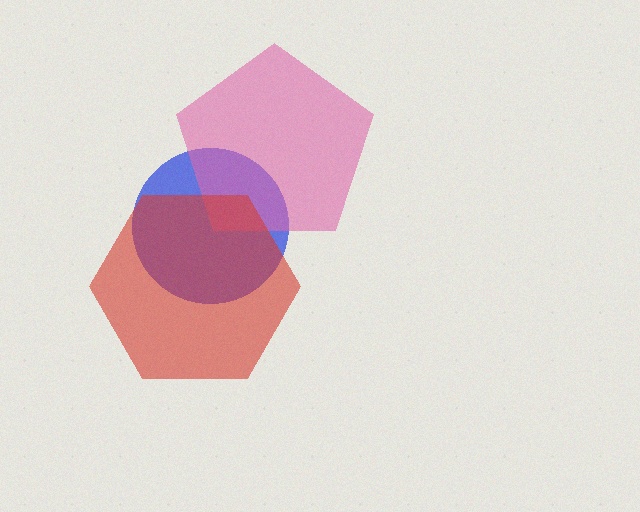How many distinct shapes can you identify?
There are 3 distinct shapes: a blue circle, a pink pentagon, a red hexagon.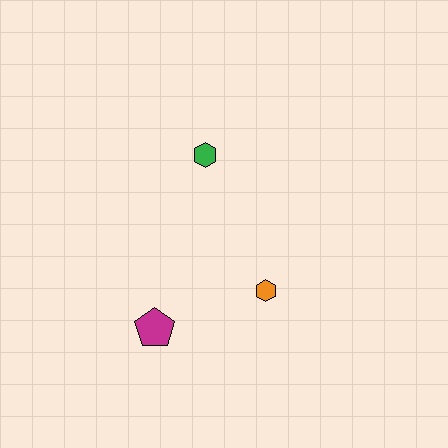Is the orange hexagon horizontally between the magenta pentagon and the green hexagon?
No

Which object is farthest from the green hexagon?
The magenta pentagon is farthest from the green hexagon.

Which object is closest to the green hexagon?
The orange hexagon is closest to the green hexagon.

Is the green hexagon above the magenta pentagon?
Yes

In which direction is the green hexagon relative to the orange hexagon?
The green hexagon is above the orange hexagon.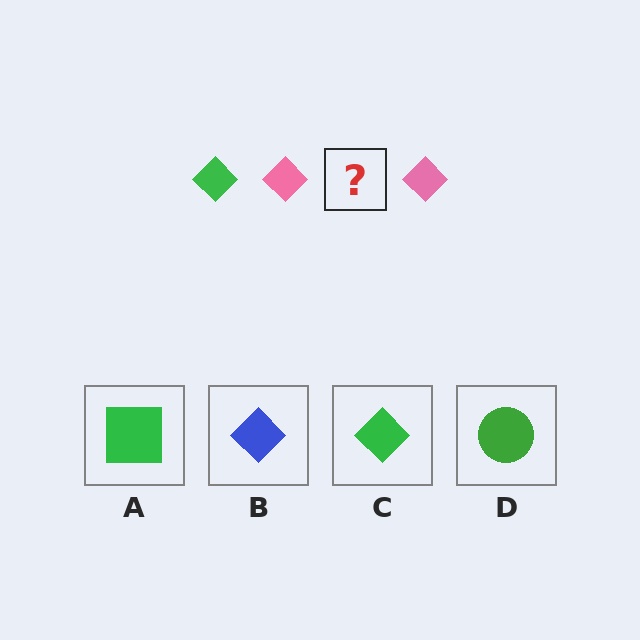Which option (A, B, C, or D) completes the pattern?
C.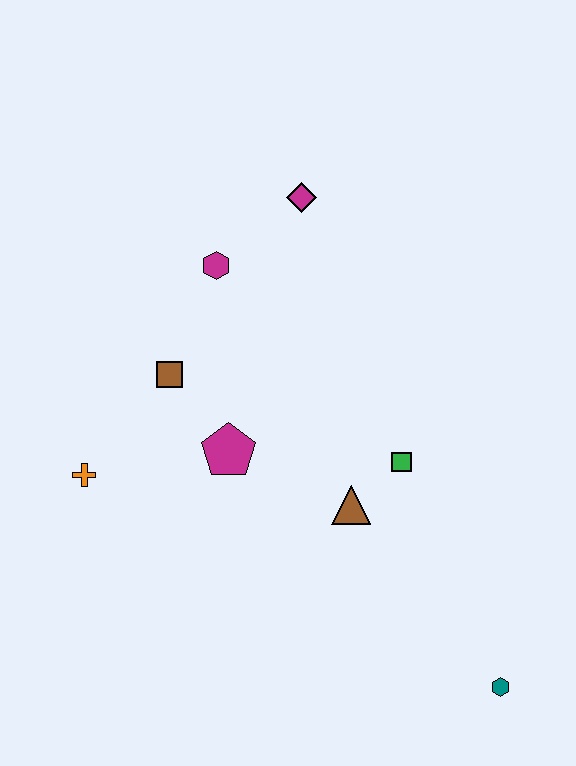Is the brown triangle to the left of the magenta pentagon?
No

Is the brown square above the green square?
Yes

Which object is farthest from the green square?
The orange cross is farthest from the green square.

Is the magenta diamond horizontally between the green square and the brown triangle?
No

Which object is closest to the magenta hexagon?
The magenta diamond is closest to the magenta hexagon.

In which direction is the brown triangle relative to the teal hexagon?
The brown triangle is above the teal hexagon.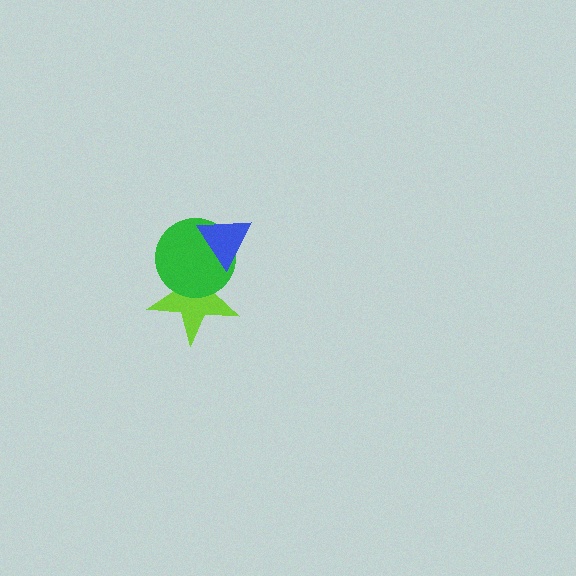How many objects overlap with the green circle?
2 objects overlap with the green circle.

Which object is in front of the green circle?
The blue triangle is in front of the green circle.